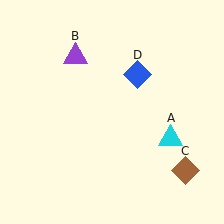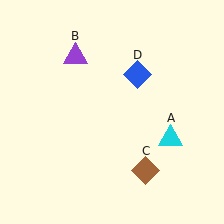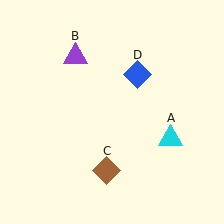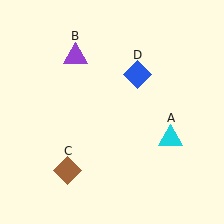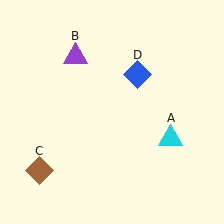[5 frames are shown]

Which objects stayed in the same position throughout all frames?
Cyan triangle (object A) and purple triangle (object B) and blue diamond (object D) remained stationary.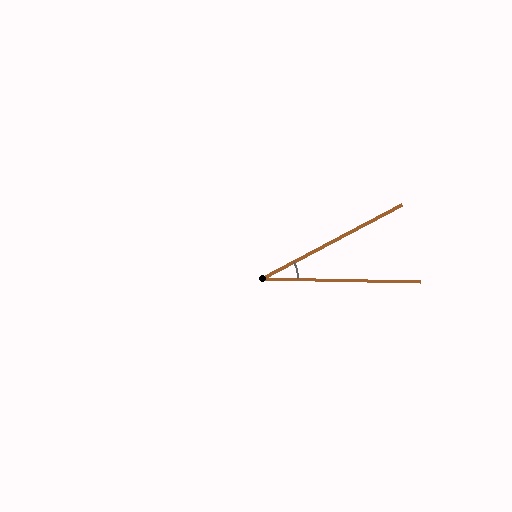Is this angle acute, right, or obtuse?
It is acute.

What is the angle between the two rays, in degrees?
Approximately 29 degrees.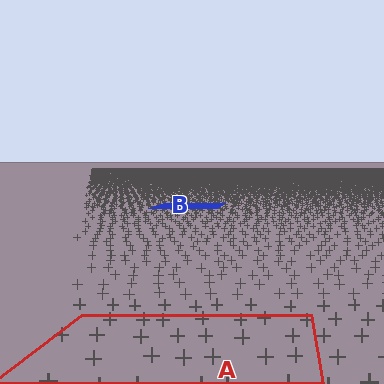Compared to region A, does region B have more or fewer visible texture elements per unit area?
Region B has more texture elements per unit area — they are packed more densely because it is farther away.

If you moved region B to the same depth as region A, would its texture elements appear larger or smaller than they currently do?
They would appear larger. At a closer depth, the same texture elements are projected at a bigger on-screen size.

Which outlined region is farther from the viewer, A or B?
Region B is farther from the viewer — the texture elements inside it appear smaller and more densely packed.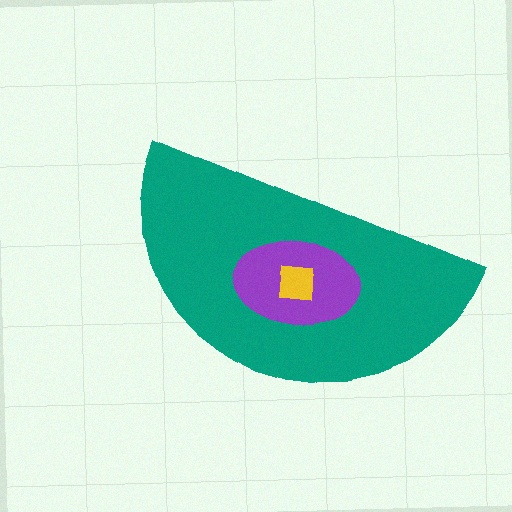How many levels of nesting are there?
3.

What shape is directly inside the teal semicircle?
The purple ellipse.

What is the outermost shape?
The teal semicircle.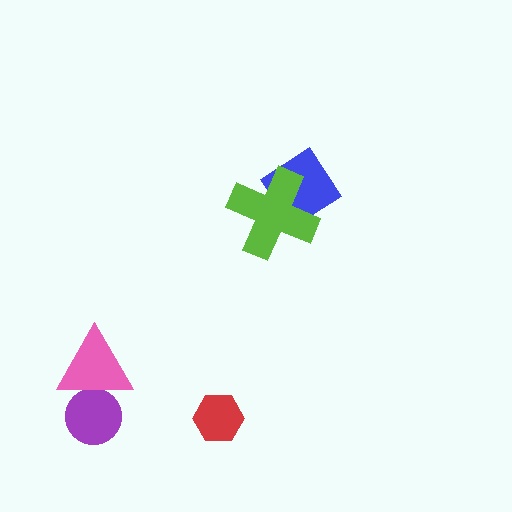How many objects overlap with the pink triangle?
1 object overlaps with the pink triangle.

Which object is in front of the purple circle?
The pink triangle is in front of the purple circle.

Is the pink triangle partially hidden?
No, no other shape covers it.